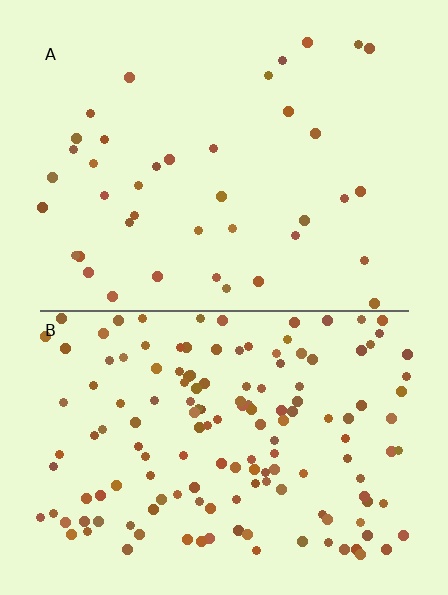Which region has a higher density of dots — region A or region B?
B (the bottom).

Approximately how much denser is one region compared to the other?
Approximately 3.7× — region B over region A.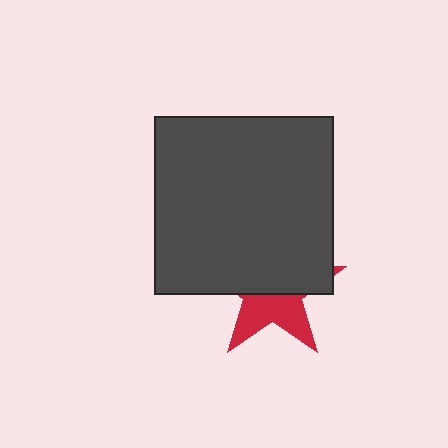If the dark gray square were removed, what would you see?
You would see the complete red star.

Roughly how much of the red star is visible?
A small part of it is visible (roughly 41%).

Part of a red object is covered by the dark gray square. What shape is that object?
It is a star.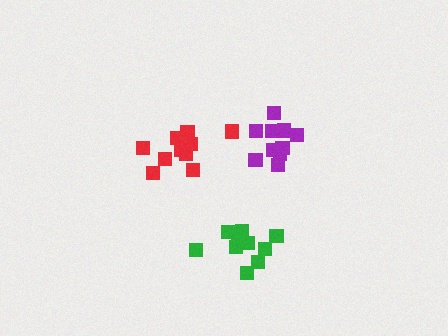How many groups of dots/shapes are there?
There are 3 groups.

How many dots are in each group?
Group 1: 11 dots, Group 2: 11 dots, Group 3: 11 dots (33 total).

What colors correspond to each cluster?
The clusters are colored: green, red, purple.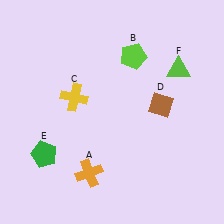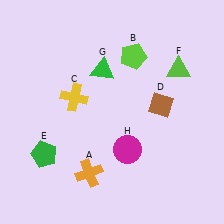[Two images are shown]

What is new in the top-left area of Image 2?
A green triangle (G) was added in the top-left area of Image 2.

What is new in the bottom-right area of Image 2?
A magenta circle (H) was added in the bottom-right area of Image 2.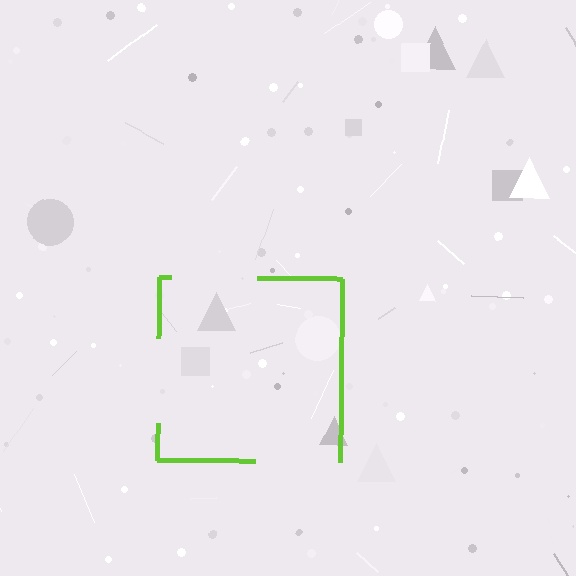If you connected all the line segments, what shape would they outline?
They would outline a square.